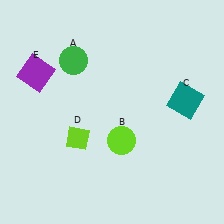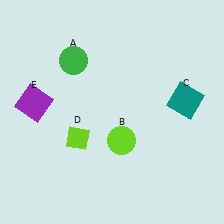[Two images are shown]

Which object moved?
The purple square (E) moved down.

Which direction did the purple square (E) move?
The purple square (E) moved down.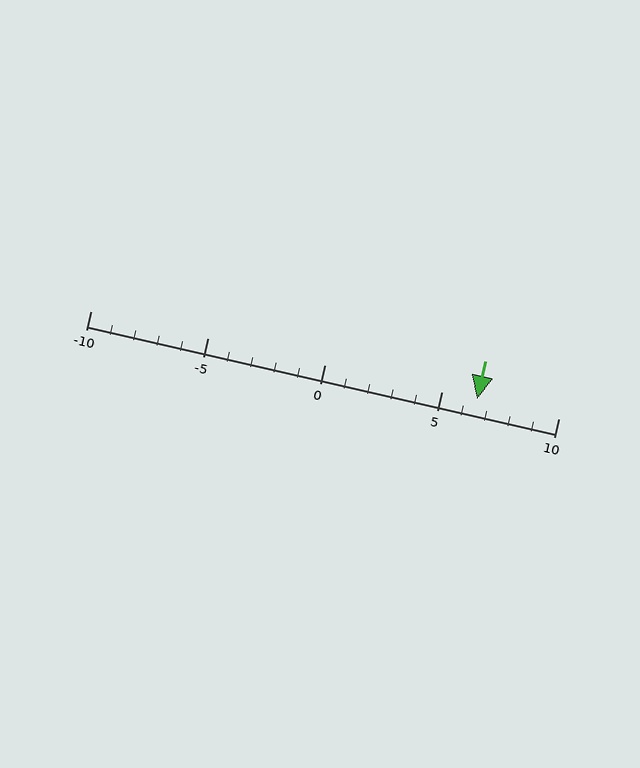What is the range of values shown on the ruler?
The ruler shows values from -10 to 10.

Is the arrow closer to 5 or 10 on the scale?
The arrow is closer to 5.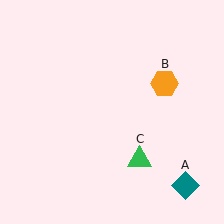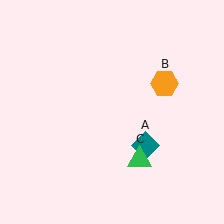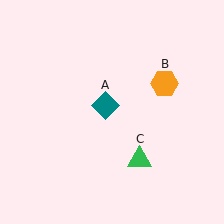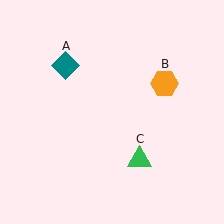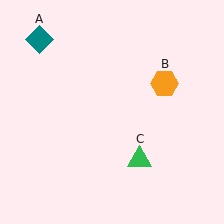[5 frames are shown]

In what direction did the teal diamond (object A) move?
The teal diamond (object A) moved up and to the left.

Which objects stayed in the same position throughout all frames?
Orange hexagon (object B) and green triangle (object C) remained stationary.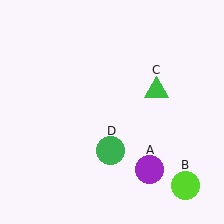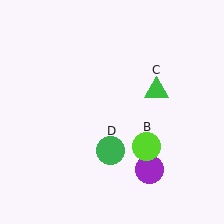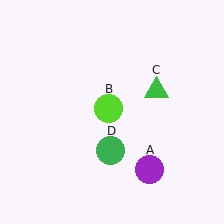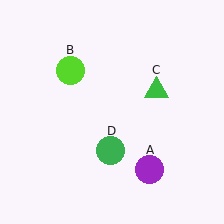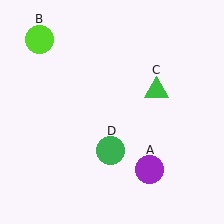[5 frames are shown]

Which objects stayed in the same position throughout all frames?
Purple circle (object A) and green triangle (object C) and green circle (object D) remained stationary.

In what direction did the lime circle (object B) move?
The lime circle (object B) moved up and to the left.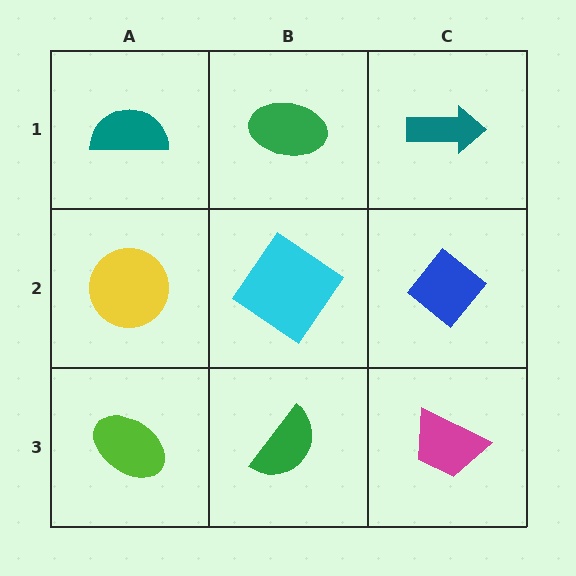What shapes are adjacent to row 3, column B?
A cyan diamond (row 2, column B), a lime ellipse (row 3, column A), a magenta trapezoid (row 3, column C).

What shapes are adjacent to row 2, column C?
A teal arrow (row 1, column C), a magenta trapezoid (row 3, column C), a cyan diamond (row 2, column B).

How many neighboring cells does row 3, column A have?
2.